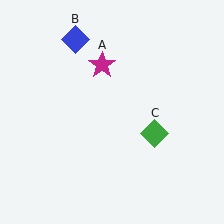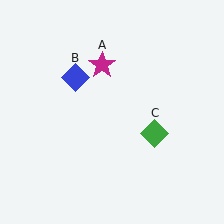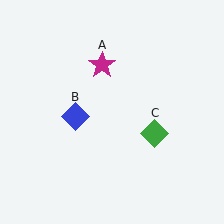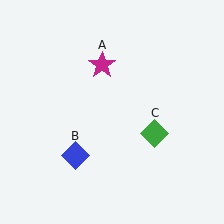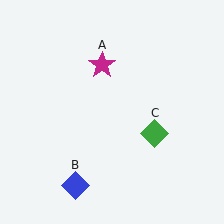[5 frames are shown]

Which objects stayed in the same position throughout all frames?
Magenta star (object A) and green diamond (object C) remained stationary.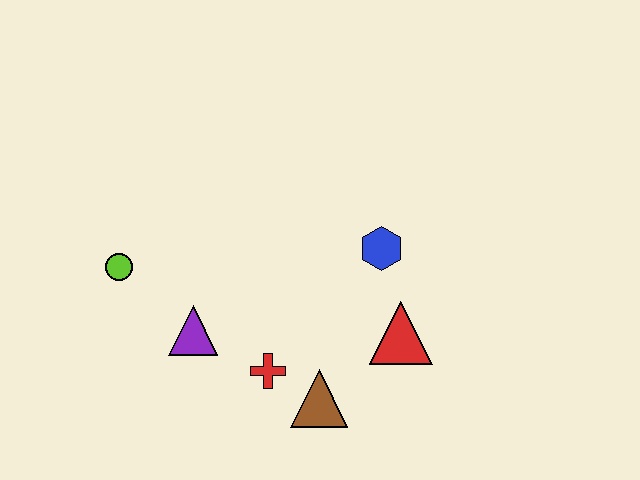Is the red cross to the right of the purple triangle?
Yes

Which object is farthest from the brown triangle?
The lime circle is farthest from the brown triangle.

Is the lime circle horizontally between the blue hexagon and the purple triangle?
No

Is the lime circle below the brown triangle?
No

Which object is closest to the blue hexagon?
The red triangle is closest to the blue hexagon.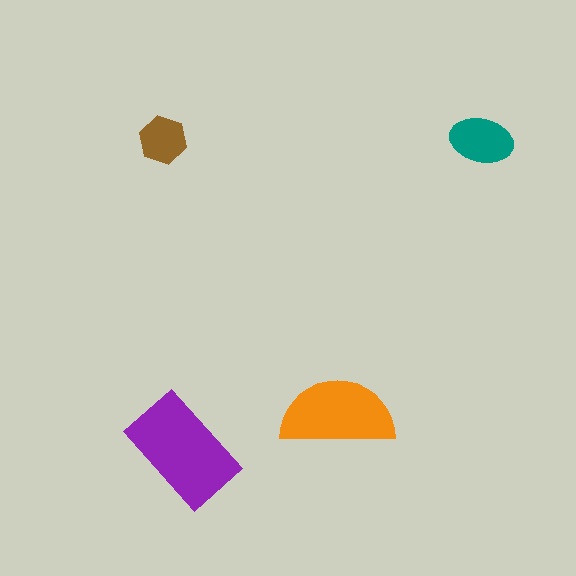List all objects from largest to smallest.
The purple rectangle, the orange semicircle, the teal ellipse, the brown hexagon.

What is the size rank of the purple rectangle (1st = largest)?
1st.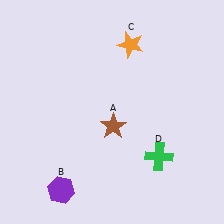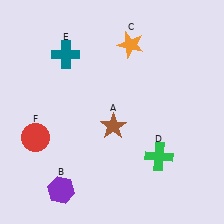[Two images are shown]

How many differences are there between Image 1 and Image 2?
There are 2 differences between the two images.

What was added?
A teal cross (E), a red circle (F) were added in Image 2.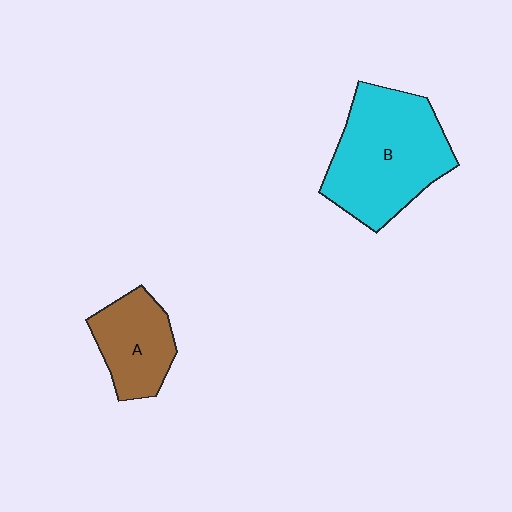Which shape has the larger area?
Shape B (cyan).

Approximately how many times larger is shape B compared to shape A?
Approximately 1.9 times.